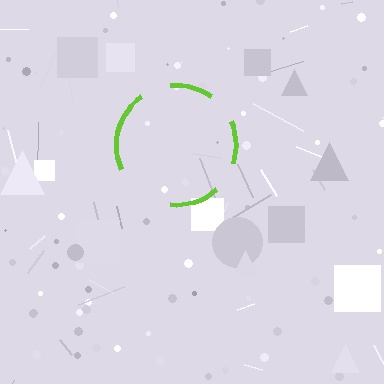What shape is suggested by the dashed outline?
The dashed outline suggests a circle.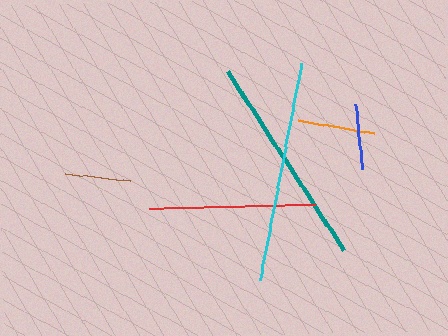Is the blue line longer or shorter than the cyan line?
The cyan line is longer than the blue line.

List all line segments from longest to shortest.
From longest to shortest: cyan, teal, red, orange, blue, brown.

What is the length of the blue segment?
The blue segment is approximately 65 pixels long.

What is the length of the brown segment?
The brown segment is approximately 65 pixels long.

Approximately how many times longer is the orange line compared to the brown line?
The orange line is approximately 1.2 times the length of the brown line.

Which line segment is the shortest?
The brown line is the shortest at approximately 65 pixels.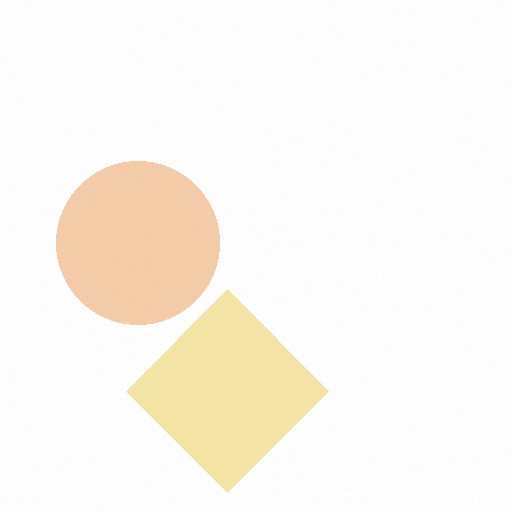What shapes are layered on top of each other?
The layered shapes are: a yellow diamond, an orange circle.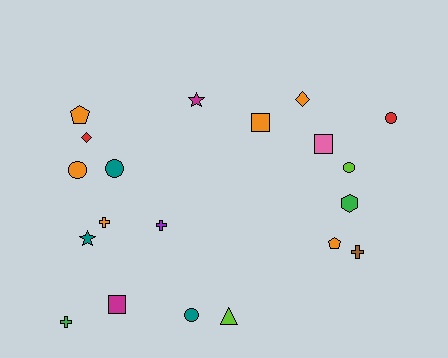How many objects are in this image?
There are 20 objects.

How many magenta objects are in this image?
There are 2 magenta objects.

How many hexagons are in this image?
There is 1 hexagon.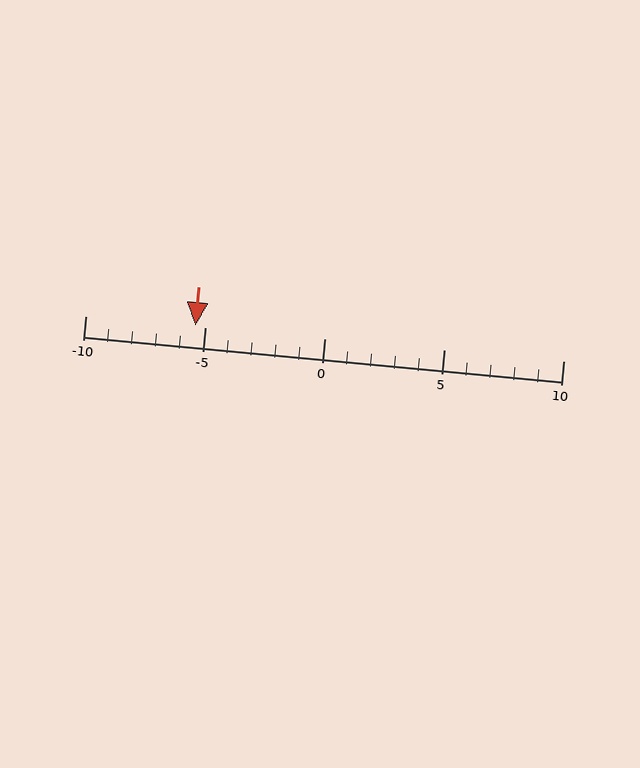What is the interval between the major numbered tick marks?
The major tick marks are spaced 5 units apart.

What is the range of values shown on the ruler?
The ruler shows values from -10 to 10.